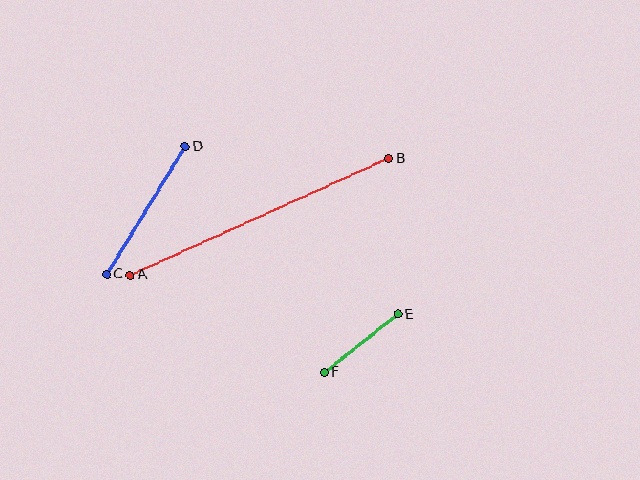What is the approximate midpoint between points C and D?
The midpoint is at approximately (146, 211) pixels.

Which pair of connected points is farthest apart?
Points A and B are farthest apart.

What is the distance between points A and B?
The distance is approximately 284 pixels.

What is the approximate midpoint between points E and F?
The midpoint is at approximately (361, 343) pixels.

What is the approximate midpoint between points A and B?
The midpoint is at approximately (259, 217) pixels.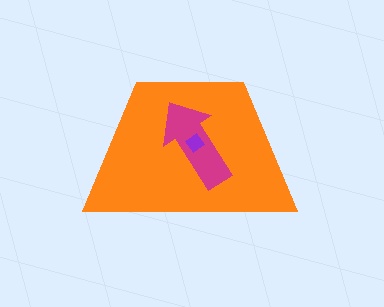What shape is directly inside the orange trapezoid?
The magenta arrow.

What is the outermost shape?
The orange trapezoid.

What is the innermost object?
The purple diamond.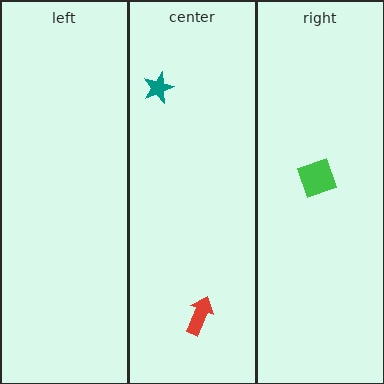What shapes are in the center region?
The teal star, the red arrow.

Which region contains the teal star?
The center region.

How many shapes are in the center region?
2.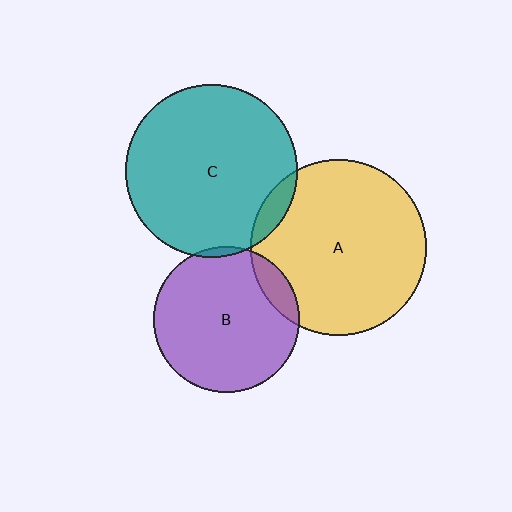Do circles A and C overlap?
Yes.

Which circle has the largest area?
Circle A (yellow).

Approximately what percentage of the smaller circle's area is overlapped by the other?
Approximately 5%.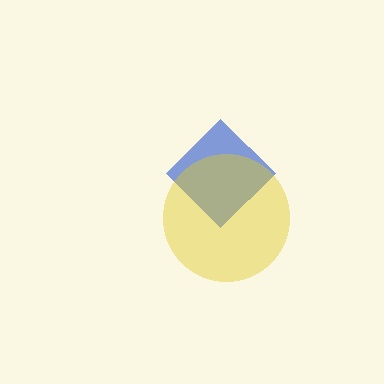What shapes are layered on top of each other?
The layered shapes are: a blue diamond, a yellow circle.